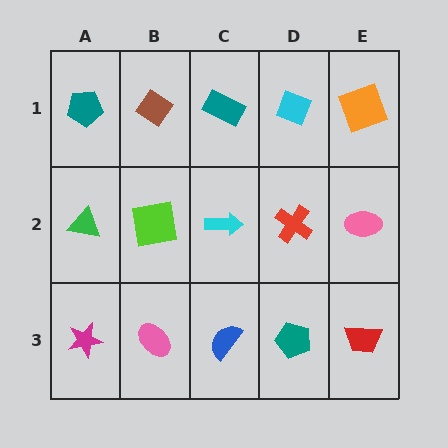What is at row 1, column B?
A brown diamond.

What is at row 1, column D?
A cyan diamond.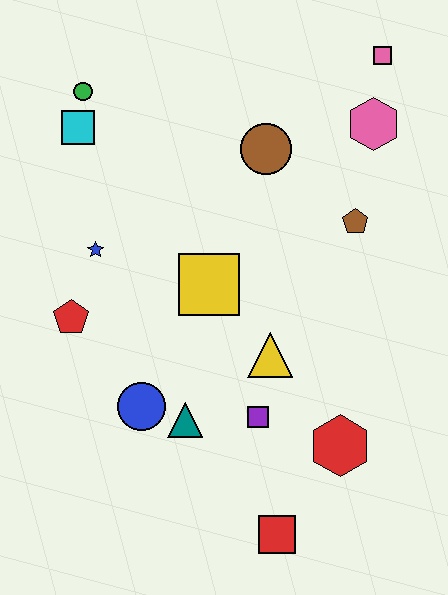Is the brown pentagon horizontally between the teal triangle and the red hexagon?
No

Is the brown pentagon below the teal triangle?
No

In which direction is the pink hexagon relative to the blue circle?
The pink hexagon is above the blue circle.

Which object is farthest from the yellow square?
The pink square is farthest from the yellow square.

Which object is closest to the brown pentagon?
The pink hexagon is closest to the brown pentagon.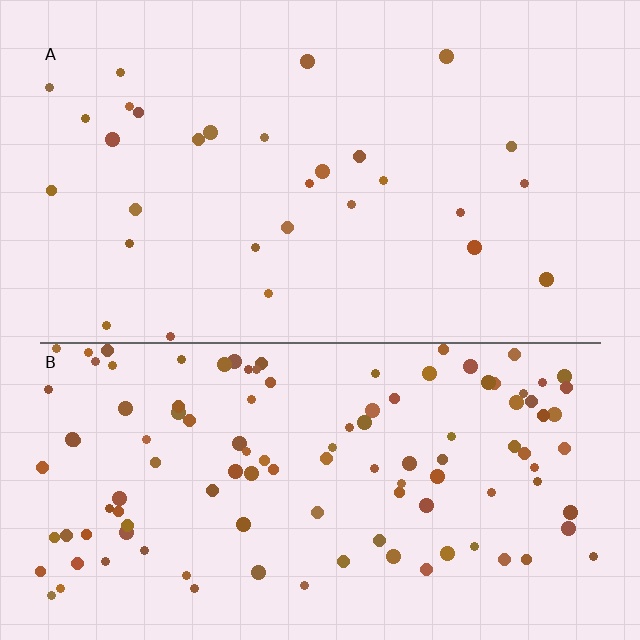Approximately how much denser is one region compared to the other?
Approximately 3.9× — region B over region A.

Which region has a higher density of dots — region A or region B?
B (the bottom).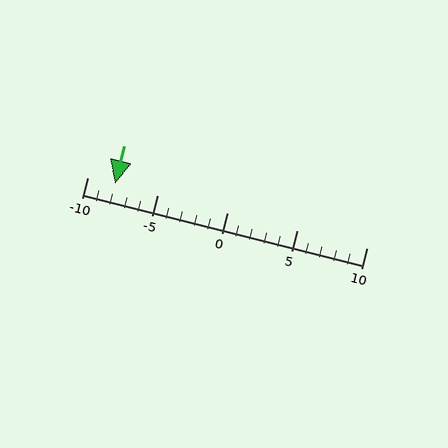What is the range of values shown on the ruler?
The ruler shows values from -10 to 10.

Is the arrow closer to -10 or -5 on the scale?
The arrow is closer to -10.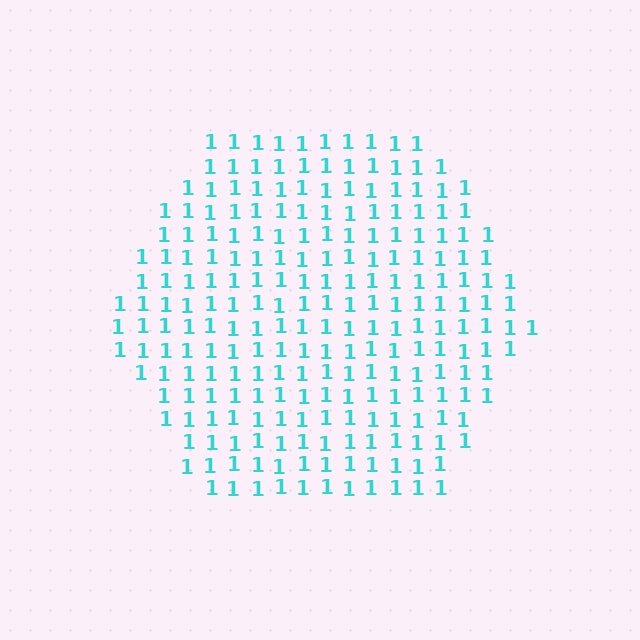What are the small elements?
The small elements are digit 1's.